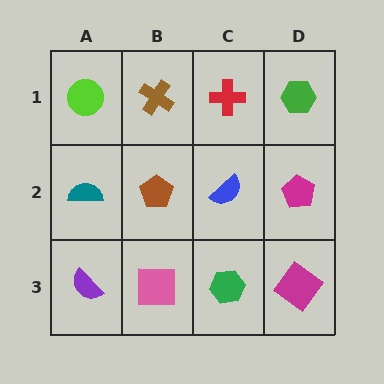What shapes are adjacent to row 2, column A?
A lime circle (row 1, column A), a purple semicircle (row 3, column A), a brown pentagon (row 2, column B).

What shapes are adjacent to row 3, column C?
A blue semicircle (row 2, column C), a pink square (row 3, column B), a magenta diamond (row 3, column D).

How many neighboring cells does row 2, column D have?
3.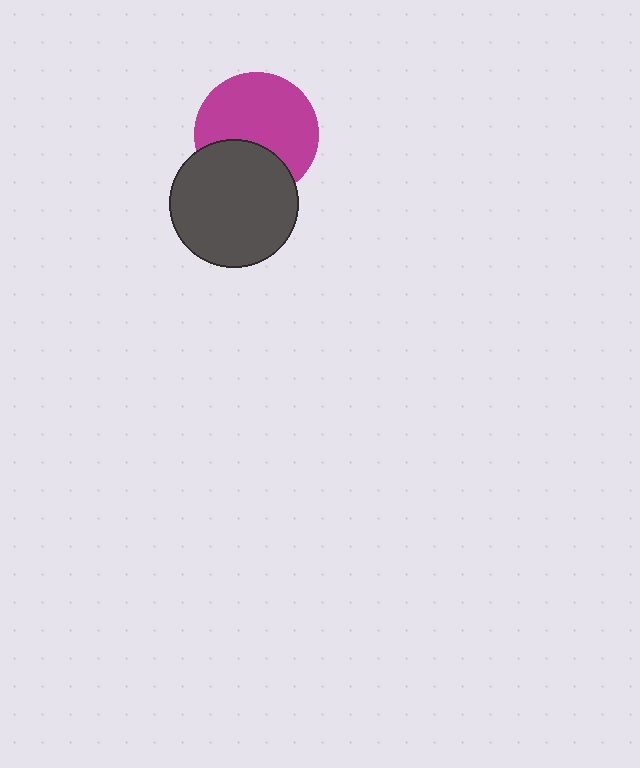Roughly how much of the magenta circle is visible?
Most of it is visible (roughly 68%).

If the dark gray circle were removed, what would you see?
You would see the complete magenta circle.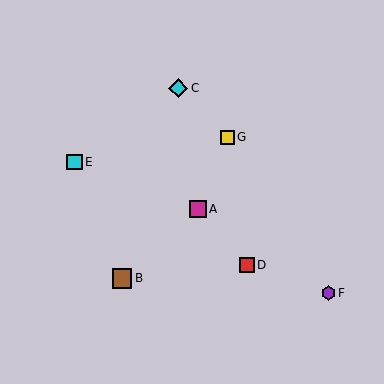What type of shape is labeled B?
Shape B is a brown square.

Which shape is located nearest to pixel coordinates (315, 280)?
The purple hexagon (labeled F) at (328, 293) is nearest to that location.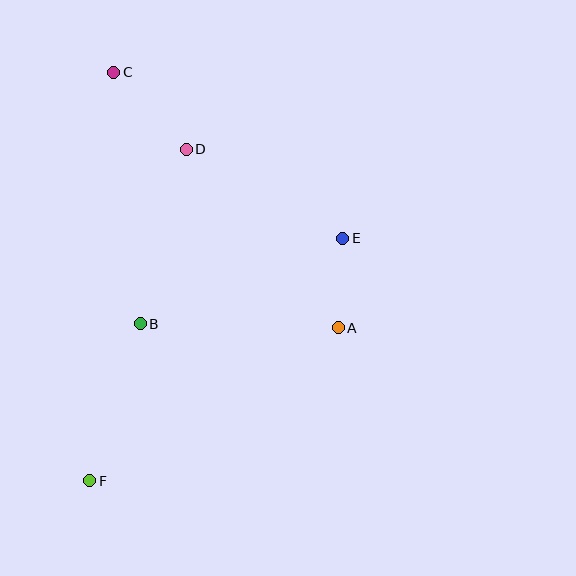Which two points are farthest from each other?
Points C and F are farthest from each other.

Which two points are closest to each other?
Points A and E are closest to each other.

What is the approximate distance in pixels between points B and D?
The distance between B and D is approximately 180 pixels.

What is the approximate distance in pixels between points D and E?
The distance between D and E is approximately 180 pixels.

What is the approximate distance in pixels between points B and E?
The distance between B and E is approximately 220 pixels.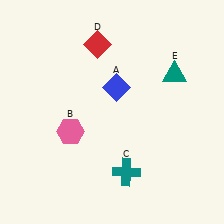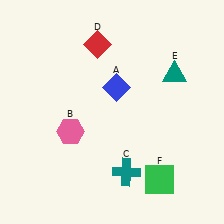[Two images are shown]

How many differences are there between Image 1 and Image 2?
There is 1 difference between the two images.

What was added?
A green square (F) was added in Image 2.